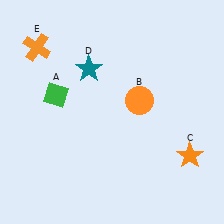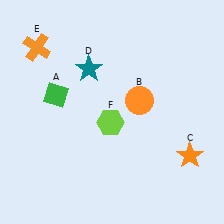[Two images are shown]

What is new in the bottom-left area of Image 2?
A lime hexagon (F) was added in the bottom-left area of Image 2.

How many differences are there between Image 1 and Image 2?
There is 1 difference between the two images.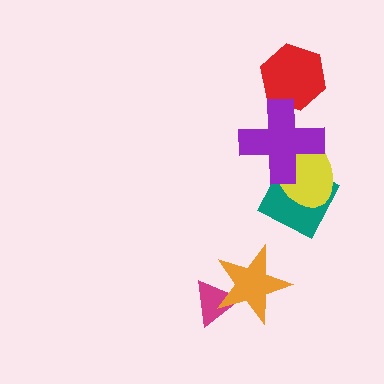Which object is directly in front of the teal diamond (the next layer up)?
The yellow ellipse is directly in front of the teal diamond.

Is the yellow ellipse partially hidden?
Yes, it is partially covered by another shape.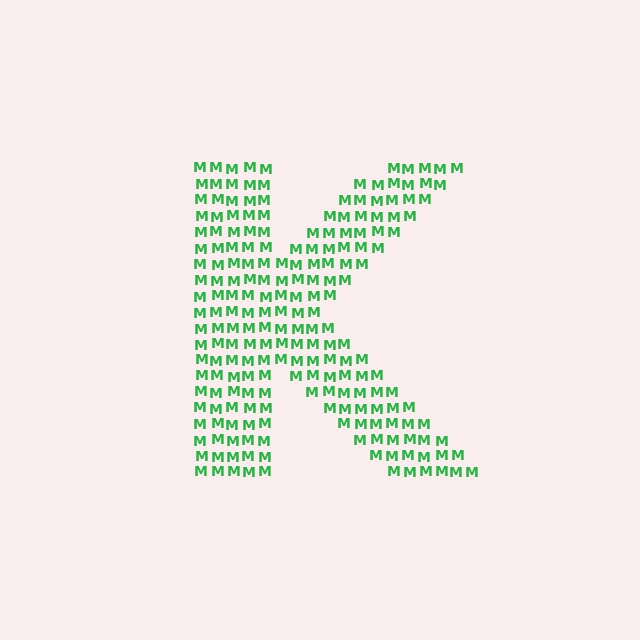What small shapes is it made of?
It is made of small letter M's.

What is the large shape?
The large shape is the letter K.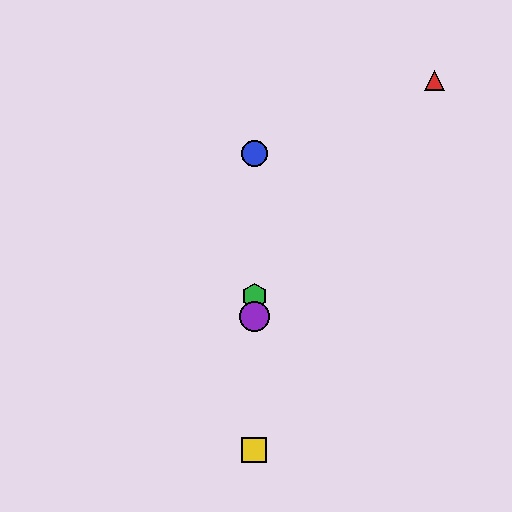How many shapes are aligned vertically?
4 shapes (the blue circle, the green hexagon, the yellow square, the purple circle) are aligned vertically.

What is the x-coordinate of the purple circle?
The purple circle is at x≈254.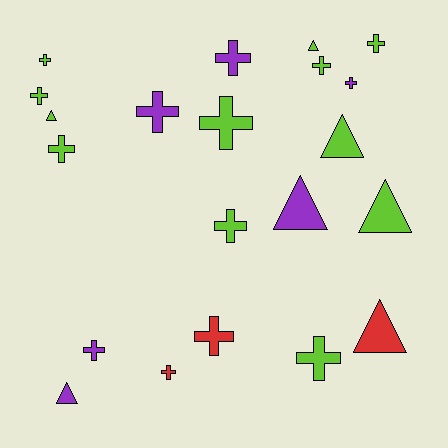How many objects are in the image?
There are 21 objects.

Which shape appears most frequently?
Cross, with 14 objects.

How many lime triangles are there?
There are 4 lime triangles.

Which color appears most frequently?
Lime, with 12 objects.